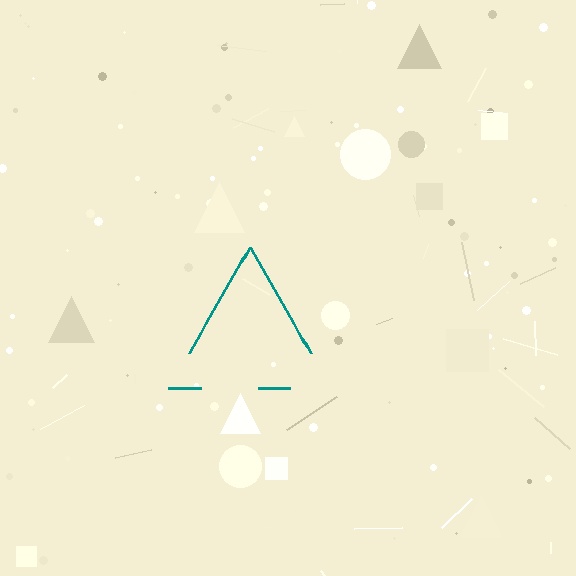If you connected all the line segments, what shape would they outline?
They would outline a triangle.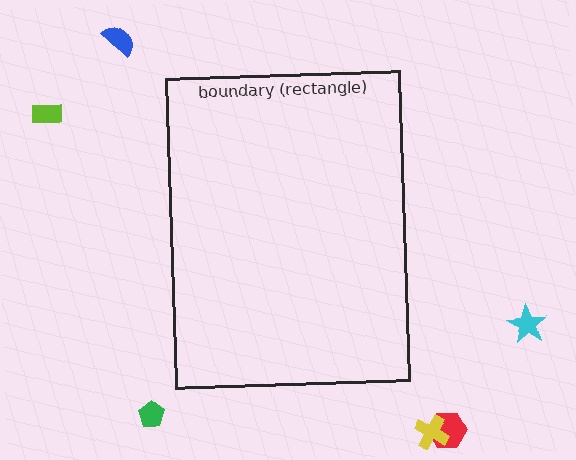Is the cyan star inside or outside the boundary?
Outside.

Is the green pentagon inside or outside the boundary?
Outside.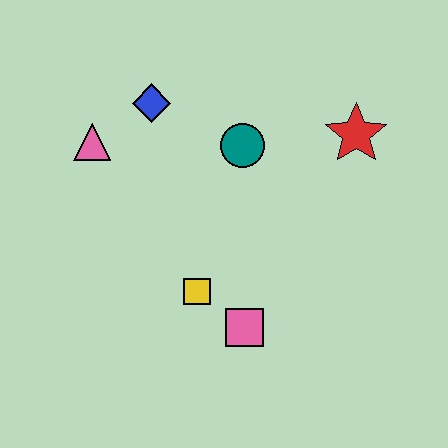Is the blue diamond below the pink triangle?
No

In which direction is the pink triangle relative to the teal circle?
The pink triangle is to the left of the teal circle.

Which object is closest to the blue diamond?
The pink triangle is closest to the blue diamond.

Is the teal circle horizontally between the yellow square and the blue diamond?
No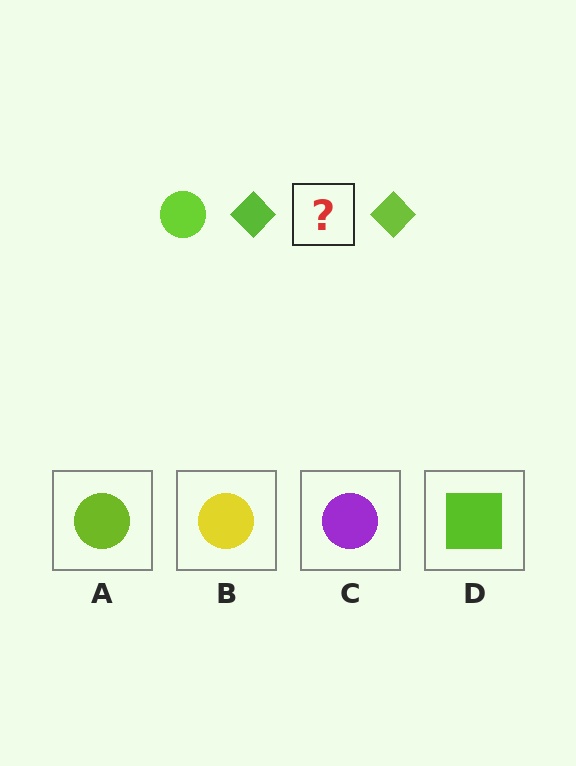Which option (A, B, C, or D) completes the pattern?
A.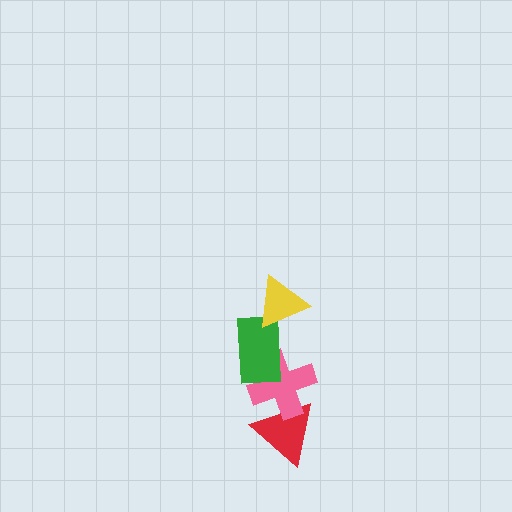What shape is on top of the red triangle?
The pink cross is on top of the red triangle.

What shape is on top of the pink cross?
The green rectangle is on top of the pink cross.